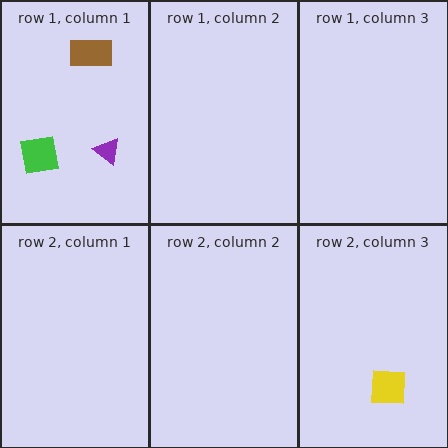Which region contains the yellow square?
The row 2, column 3 region.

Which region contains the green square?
The row 1, column 1 region.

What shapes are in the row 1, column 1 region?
The purple triangle, the green square, the brown rectangle.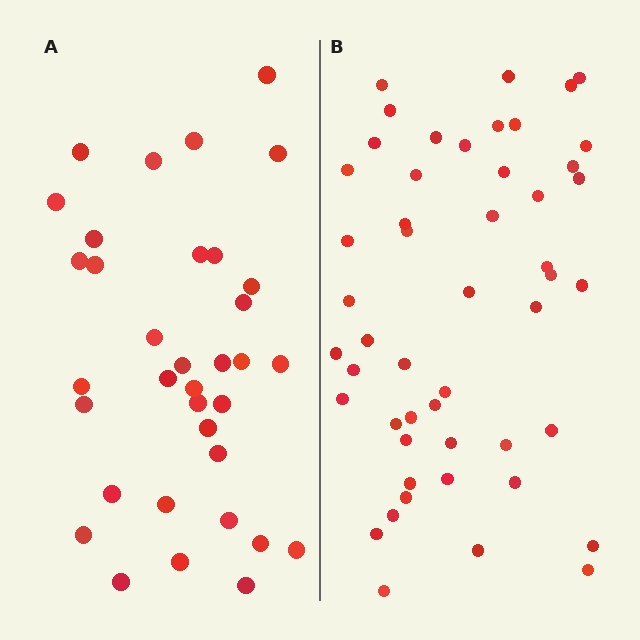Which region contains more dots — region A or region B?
Region B (the right region) has more dots.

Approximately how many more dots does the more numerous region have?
Region B has approximately 15 more dots than region A.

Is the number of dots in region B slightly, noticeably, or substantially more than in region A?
Region B has noticeably more, but not dramatically so. The ratio is roughly 1.4 to 1.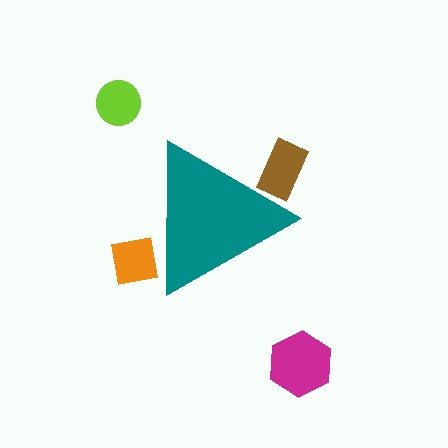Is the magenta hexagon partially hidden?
No, the magenta hexagon is fully visible.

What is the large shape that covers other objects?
A teal triangle.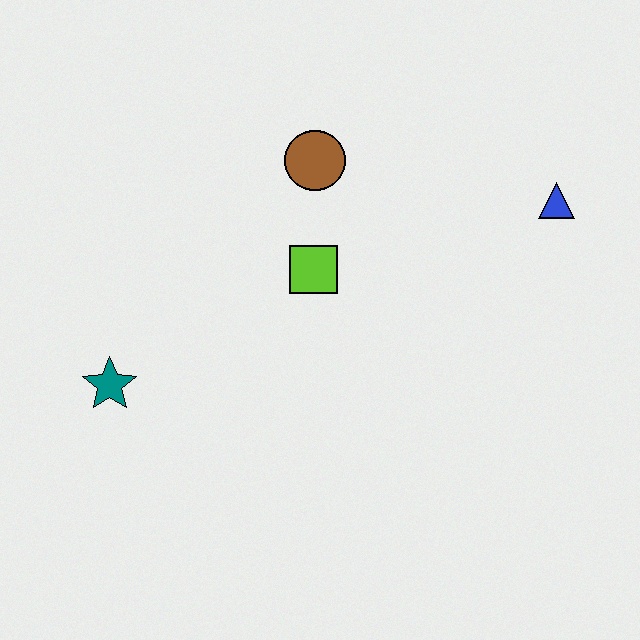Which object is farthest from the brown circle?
The teal star is farthest from the brown circle.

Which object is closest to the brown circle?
The lime square is closest to the brown circle.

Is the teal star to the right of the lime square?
No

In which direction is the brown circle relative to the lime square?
The brown circle is above the lime square.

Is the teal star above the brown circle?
No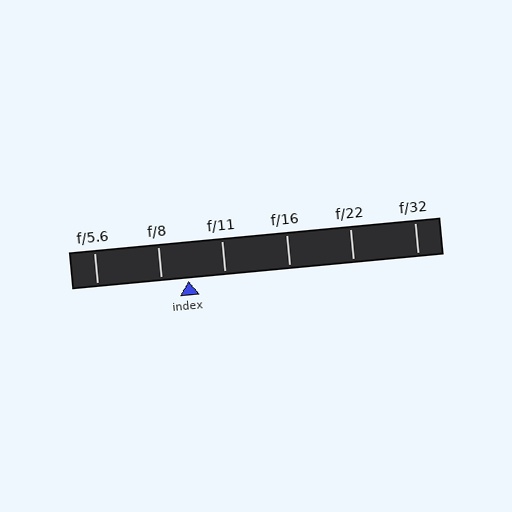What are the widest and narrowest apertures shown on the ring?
The widest aperture shown is f/5.6 and the narrowest is f/32.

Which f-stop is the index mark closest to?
The index mark is closest to f/8.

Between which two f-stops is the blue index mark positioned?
The index mark is between f/8 and f/11.